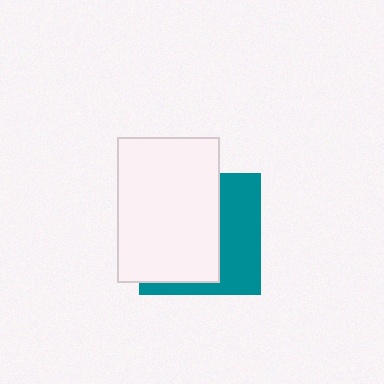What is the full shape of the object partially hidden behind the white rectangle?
The partially hidden object is a teal square.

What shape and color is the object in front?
The object in front is a white rectangle.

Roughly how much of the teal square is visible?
A small part of it is visible (roughly 41%).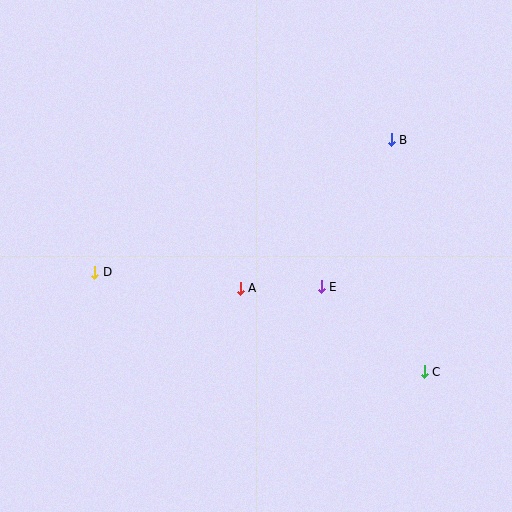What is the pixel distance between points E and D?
The distance between E and D is 227 pixels.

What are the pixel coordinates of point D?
Point D is at (95, 272).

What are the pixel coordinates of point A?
Point A is at (240, 288).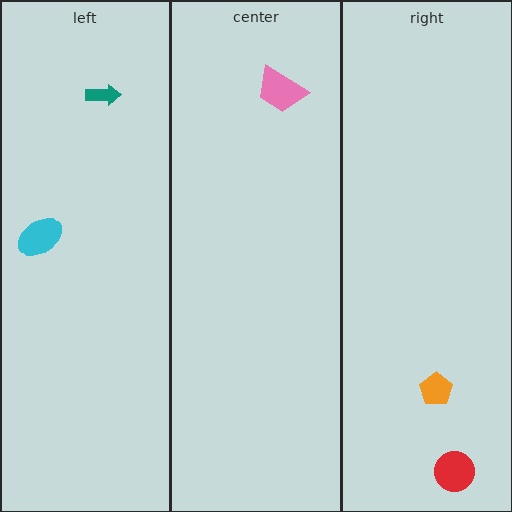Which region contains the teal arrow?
The left region.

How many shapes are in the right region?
2.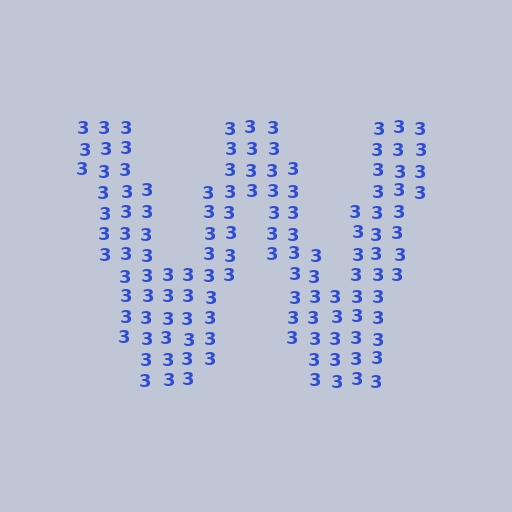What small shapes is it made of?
It is made of small digit 3's.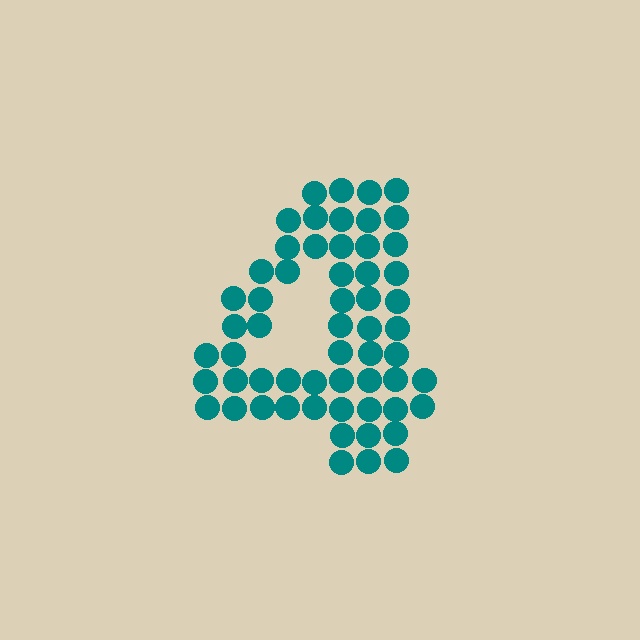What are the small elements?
The small elements are circles.